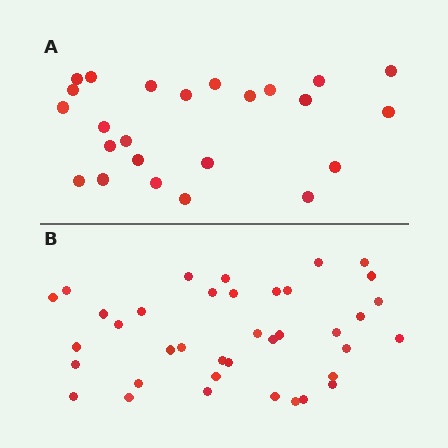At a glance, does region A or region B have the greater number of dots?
Region B (the bottom region) has more dots.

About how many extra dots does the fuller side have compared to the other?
Region B has approximately 15 more dots than region A.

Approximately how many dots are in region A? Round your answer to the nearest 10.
About 20 dots. (The exact count is 24, which rounds to 20.)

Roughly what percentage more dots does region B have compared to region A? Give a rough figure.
About 60% more.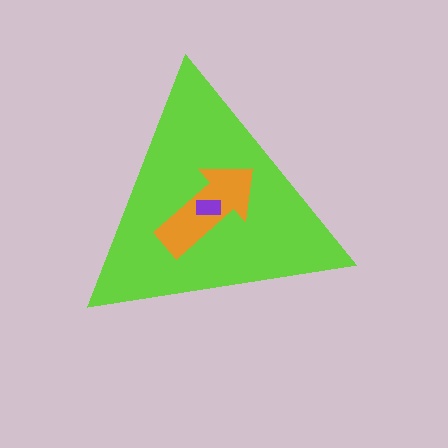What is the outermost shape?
The lime triangle.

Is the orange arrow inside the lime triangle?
Yes.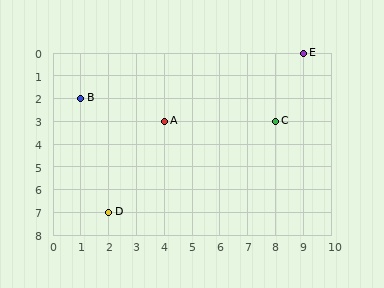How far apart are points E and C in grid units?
Points E and C are 1 column and 3 rows apart (about 3.2 grid units diagonally).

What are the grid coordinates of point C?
Point C is at grid coordinates (8, 3).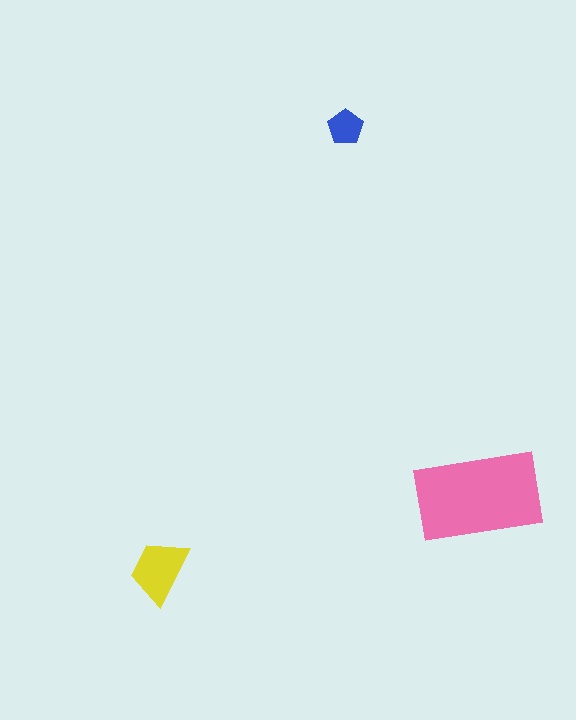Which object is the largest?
The pink rectangle.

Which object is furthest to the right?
The pink rectangle is rightmost.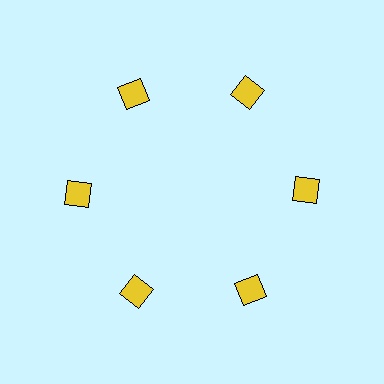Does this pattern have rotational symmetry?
Yes, this pattern has 6-fold rotational symmetry. It looks the same after rotating 60 degrees around the center.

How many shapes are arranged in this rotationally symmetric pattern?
There are 6 shapes, arranged in 6 groups of 1.